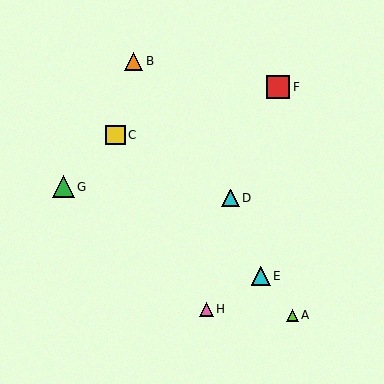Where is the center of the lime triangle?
The center of the lime triangle is at (292, 315).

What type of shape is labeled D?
Shape D is a cyan triangle.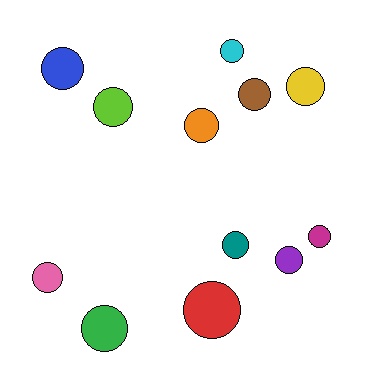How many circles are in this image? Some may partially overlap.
There are 12 circles.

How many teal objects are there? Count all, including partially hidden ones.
There is 1 teal object.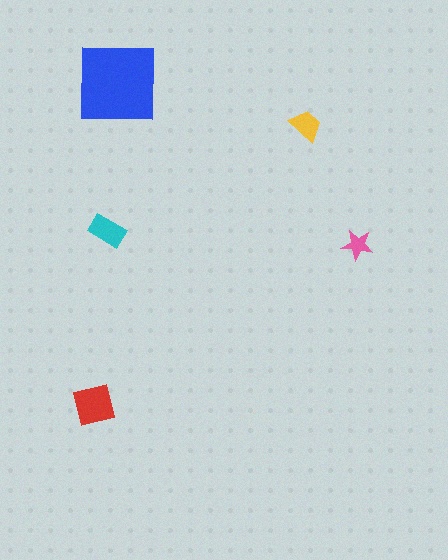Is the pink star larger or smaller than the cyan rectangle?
Smaller.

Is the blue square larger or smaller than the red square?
Larger.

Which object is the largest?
The blue square.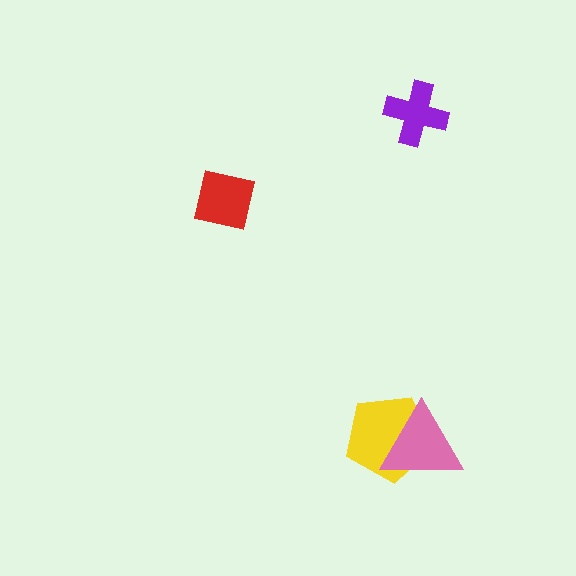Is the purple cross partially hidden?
No, no other shape covers it.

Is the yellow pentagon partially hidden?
Yes, it is partially covered by another shape.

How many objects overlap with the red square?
0 objects overlap with the red square.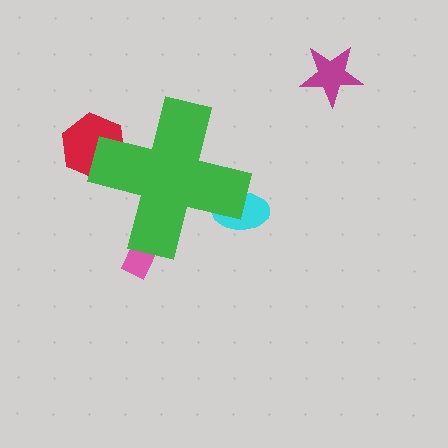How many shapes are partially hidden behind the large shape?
3 shapes are partially hidden.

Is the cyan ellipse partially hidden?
Yes, the cyan ellipse is partially hidden behind the green cross.